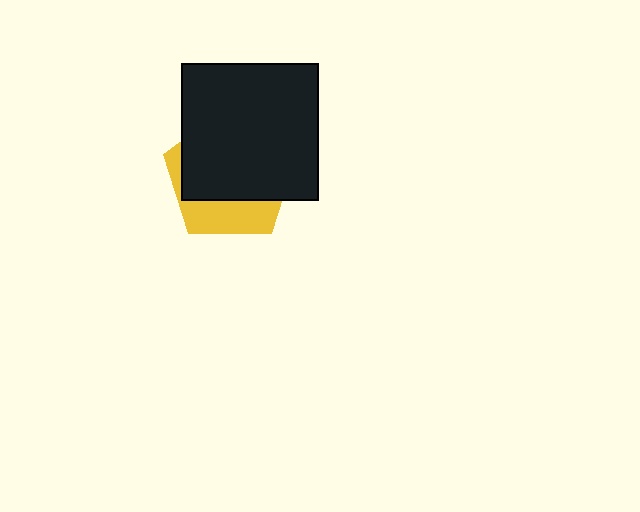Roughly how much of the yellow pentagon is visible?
A small part of it is visible (roughly 31%).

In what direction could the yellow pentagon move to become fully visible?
The yellow pentagon could move down. That would shift it out from behind the black square entirely.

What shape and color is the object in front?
The object in front is a black square.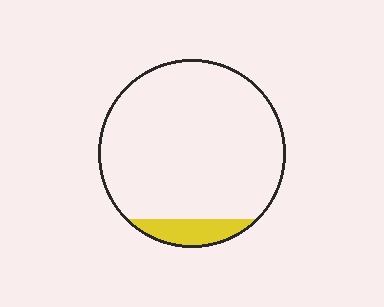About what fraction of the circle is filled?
About one tenth (1/10).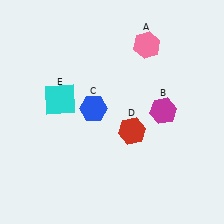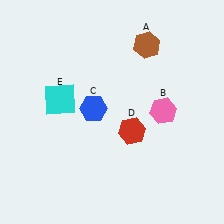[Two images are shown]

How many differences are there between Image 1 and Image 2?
There are 2 differences between the two images.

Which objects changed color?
A changed from pink to brown. B changed from magenta to pink.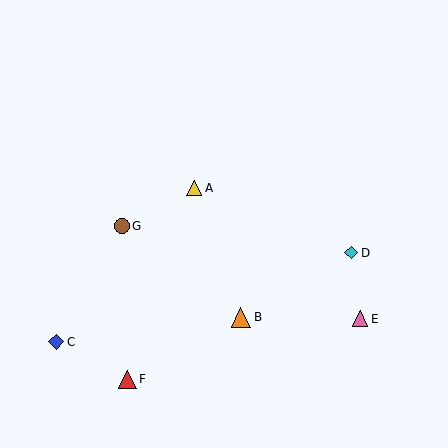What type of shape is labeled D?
Shape D is a cyan diamond.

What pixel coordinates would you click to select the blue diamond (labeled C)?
Click at (56, 342) to select the blue diamond C.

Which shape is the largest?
The orange triangle (labeled B) is the largest.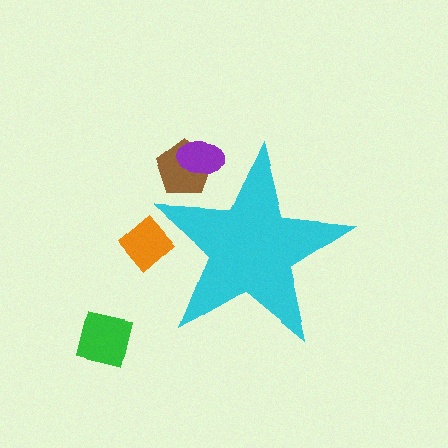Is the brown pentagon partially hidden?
Yes, the brown pentagon is partially hidden behind the cyan star.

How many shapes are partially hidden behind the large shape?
3 shapes are partially hidden.